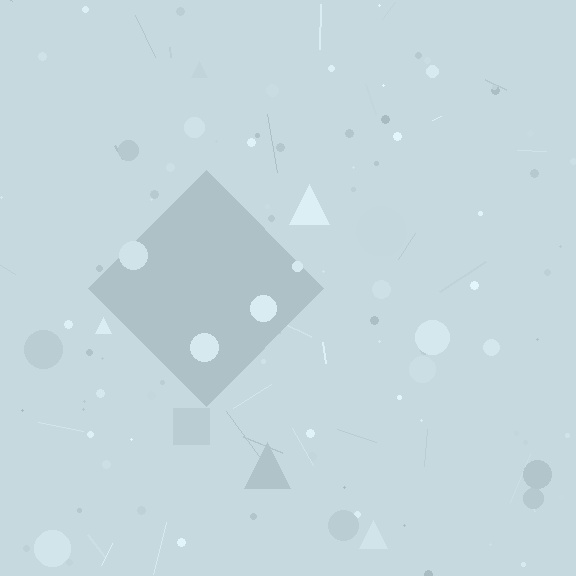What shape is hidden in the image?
A diamond is hidden in the image.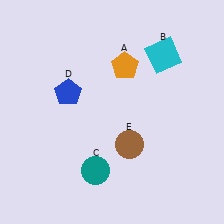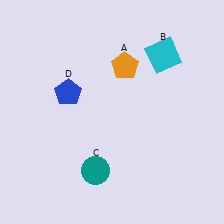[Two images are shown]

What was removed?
The brown circle (E) was removed in Image 2.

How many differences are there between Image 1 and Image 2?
There is 1 difference between the two images.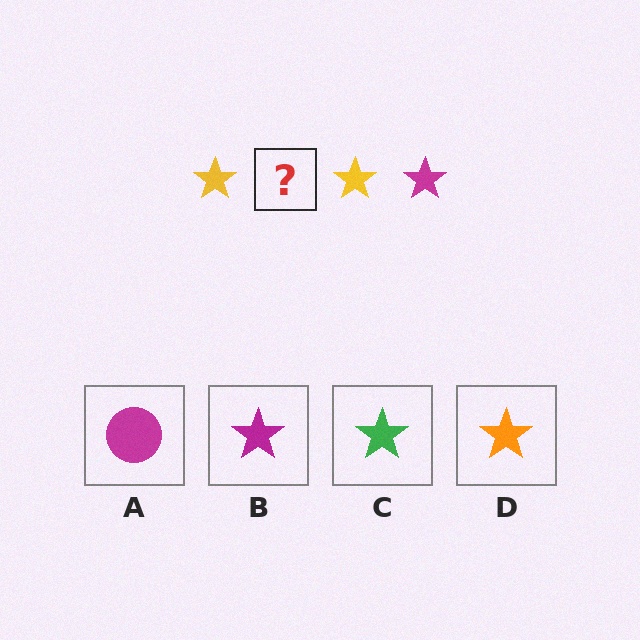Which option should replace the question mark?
Option B.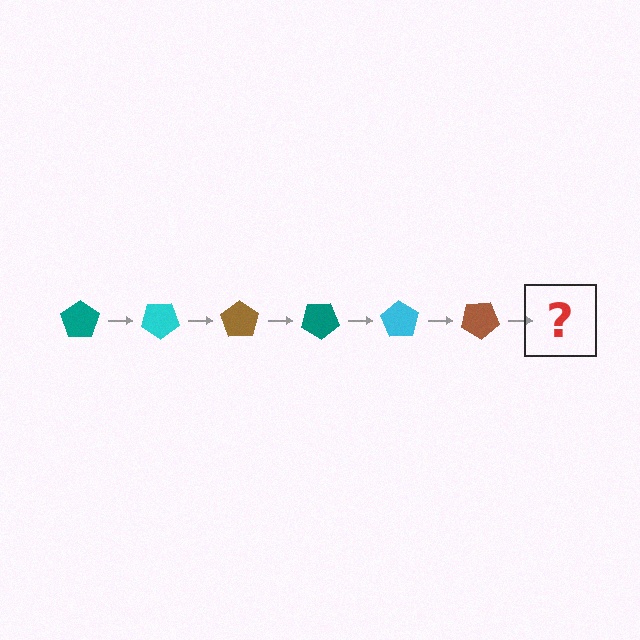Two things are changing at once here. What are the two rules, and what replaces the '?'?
The two rules are that it rotates 35 degrees each step and the color cycles through teal, cyan, and brown. The '?' should be a teal pentagon, rotated 210 degrees from the start.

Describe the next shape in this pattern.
It should be a teal pentagon, rotated 210 degrees from the start.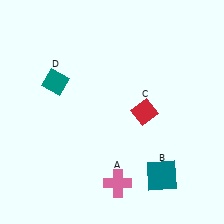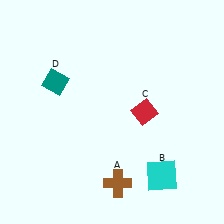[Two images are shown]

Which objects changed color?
A changed from pink to brown. B changed from teal to cyan.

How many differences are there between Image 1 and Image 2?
There are 2 differences between the two images.